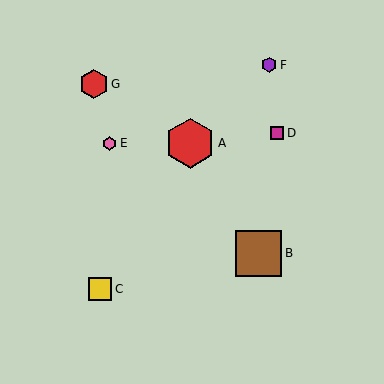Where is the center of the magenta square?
The center of the magenta square is at (277, 133).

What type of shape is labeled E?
Shape E is a pink hexagon.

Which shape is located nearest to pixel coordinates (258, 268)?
The brown square (labeled B) at (259, 253) is nearest to that location.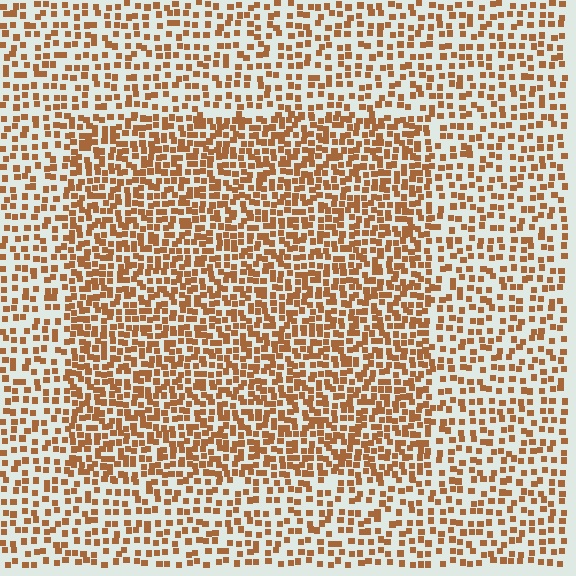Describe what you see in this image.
The image contains small brown elements arranged at two different densities. A rectangle-shaped region is visible where the elements are more densely packed than the surrounding area.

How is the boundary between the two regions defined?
The boundary is defined by a change in element density (approximately 1.7x ratio). All elements are the same color, size, and shape.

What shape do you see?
I see a rectangle.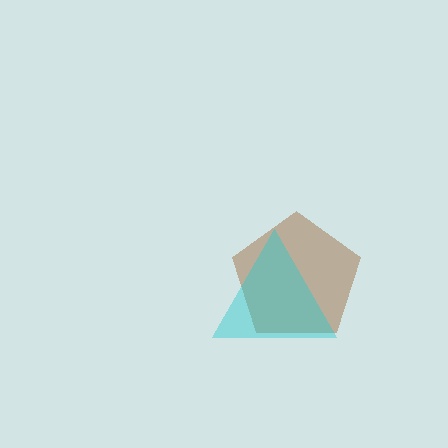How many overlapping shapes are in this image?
There are 2 overlapping shapes in the image.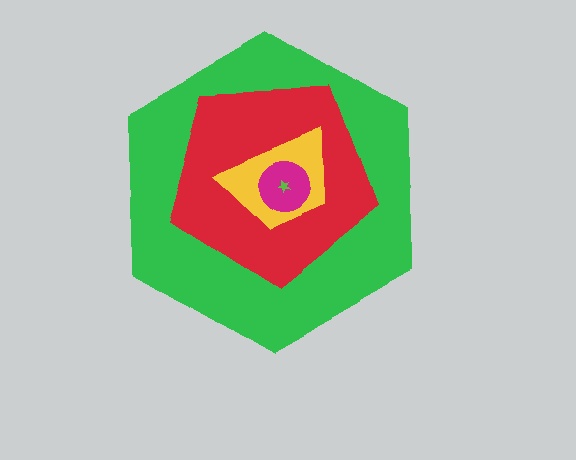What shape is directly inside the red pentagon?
The yellow trapezoid.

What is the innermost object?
The lime star.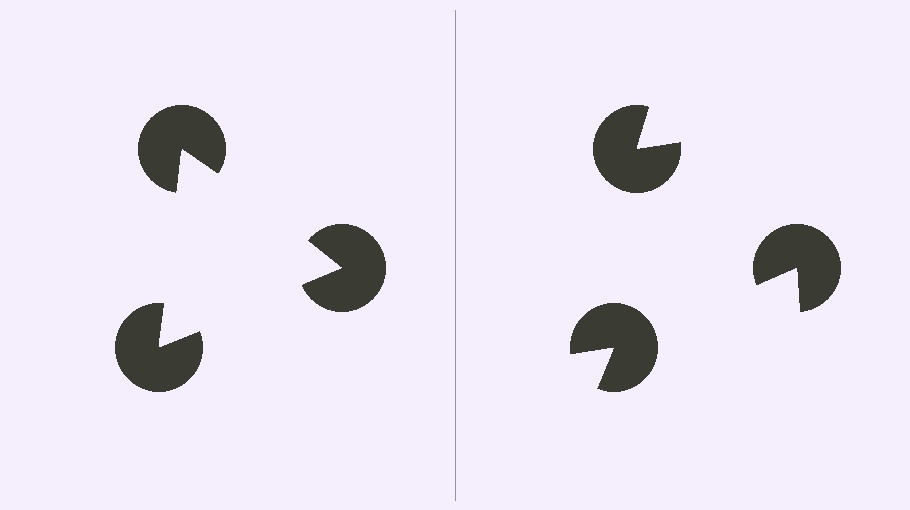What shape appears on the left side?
An illusory triangle.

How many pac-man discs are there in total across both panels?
6 — 3 on each side.